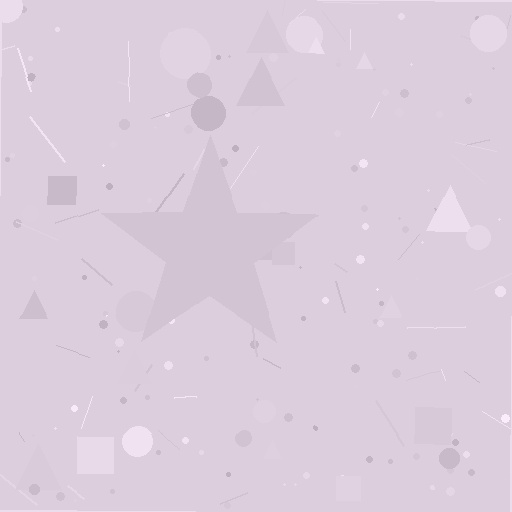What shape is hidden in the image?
A star is hidden in the image.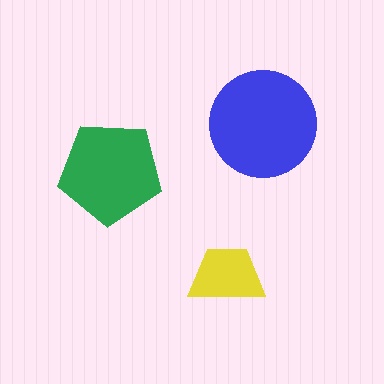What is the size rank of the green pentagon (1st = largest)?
2nd.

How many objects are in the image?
There are 3 objects in the image.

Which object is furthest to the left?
The green pentagon is leftmost.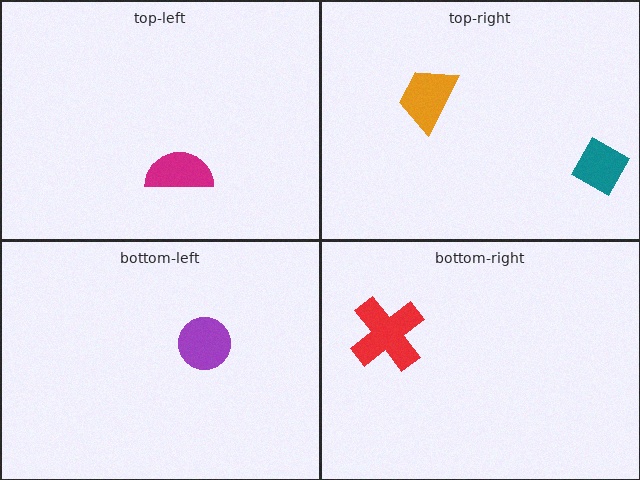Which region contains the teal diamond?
The top-right region.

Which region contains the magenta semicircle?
The top-left region.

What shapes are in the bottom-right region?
The red cross.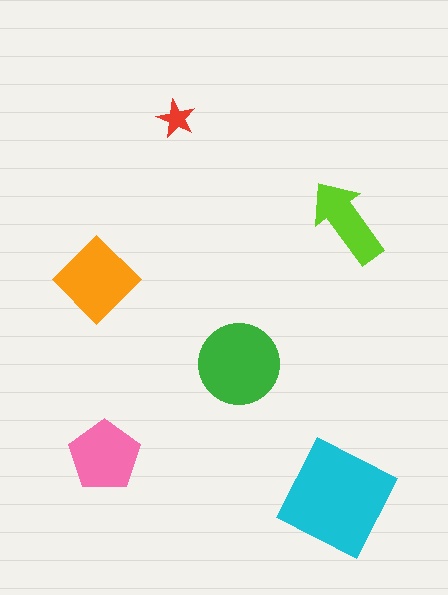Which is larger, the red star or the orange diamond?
The orange diamond.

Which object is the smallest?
The red star.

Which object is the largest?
The cyan square.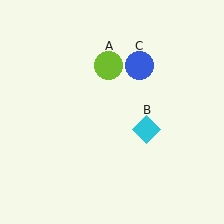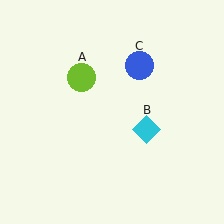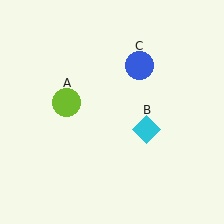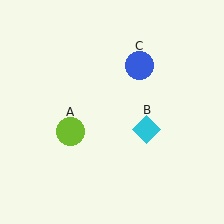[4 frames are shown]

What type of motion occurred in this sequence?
The lime circle (object A) rotated counterclockwise around the center of the scene.